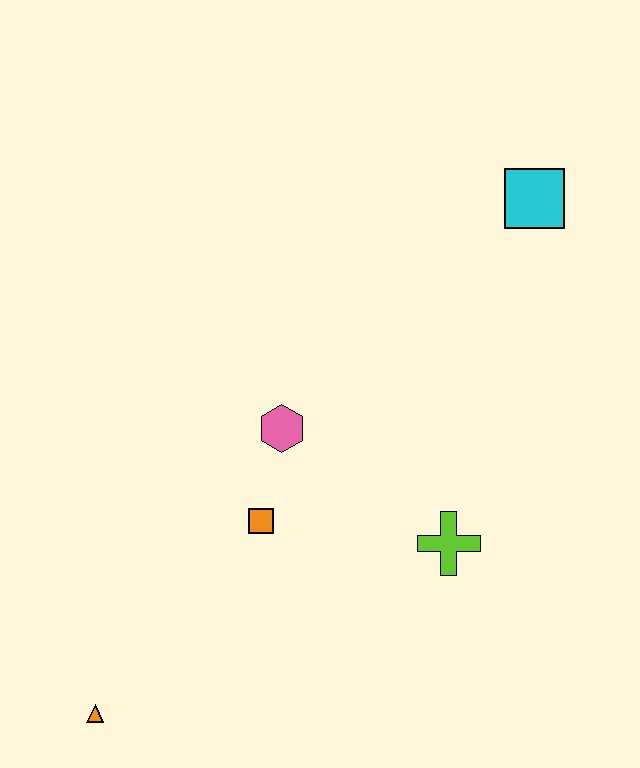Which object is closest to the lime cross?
The orange square is closest to the lime cross.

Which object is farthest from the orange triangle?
The cyan square is farthest from the orange triangle.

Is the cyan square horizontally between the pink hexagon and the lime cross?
No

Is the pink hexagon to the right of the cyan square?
No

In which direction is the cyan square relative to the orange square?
The cyan square is above the orange square.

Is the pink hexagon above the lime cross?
Yes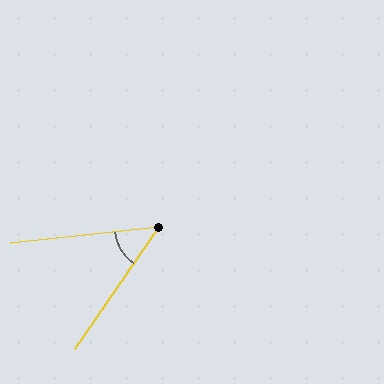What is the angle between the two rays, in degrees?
Approximately 49 degrees.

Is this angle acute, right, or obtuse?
It is acute.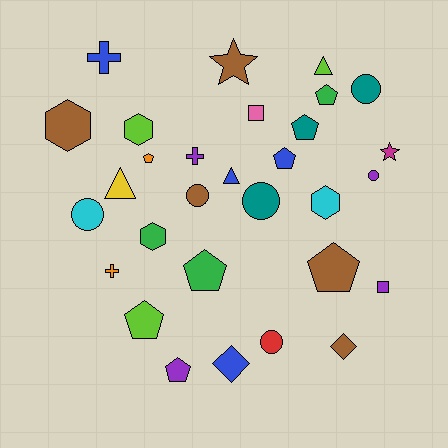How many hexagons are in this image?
There are 4 hexagons.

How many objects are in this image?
There are 30 objects.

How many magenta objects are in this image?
There is 1 magenta object.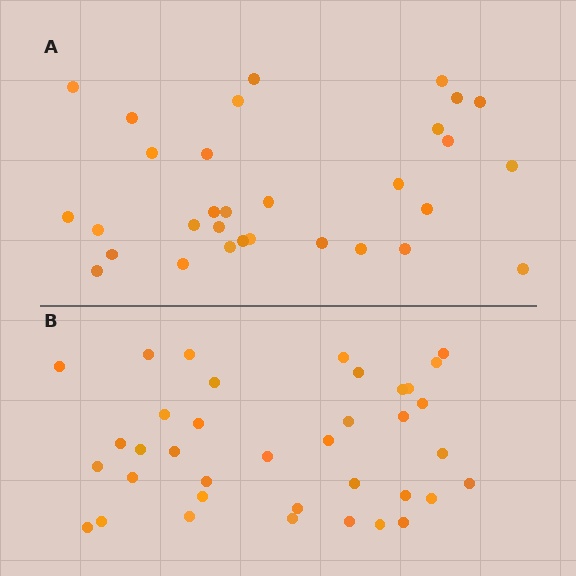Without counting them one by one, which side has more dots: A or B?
Region B (the bottom region) has more dots.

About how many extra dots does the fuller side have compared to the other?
Region B has about 6 more dots than region A.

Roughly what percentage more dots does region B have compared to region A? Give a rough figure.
About 20% more.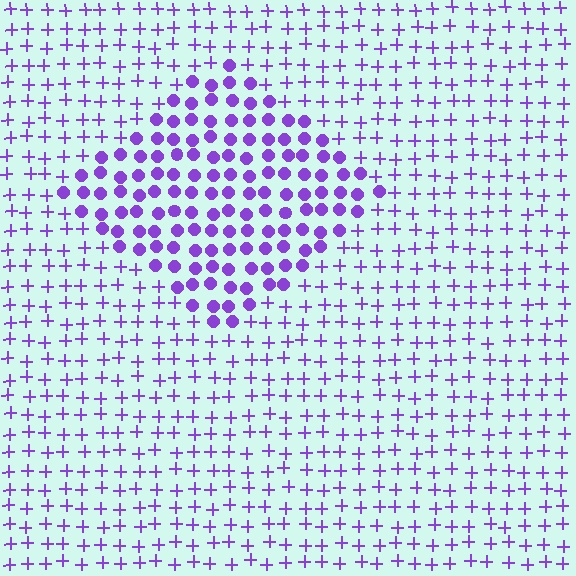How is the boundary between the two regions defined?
The boundary is defined by a change in element shape: circles inside vs. plus signs outside. All elements share the same color and spacing.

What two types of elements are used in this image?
The image uses circles inside the diamond region and plus signs outside it.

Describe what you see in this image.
The image is filled with small purple elements arranged in a uniform grid. A diamond-shaped region contains circles, while the surrounding area contains plus signs. The boundary is defined purely by the change in element shape.